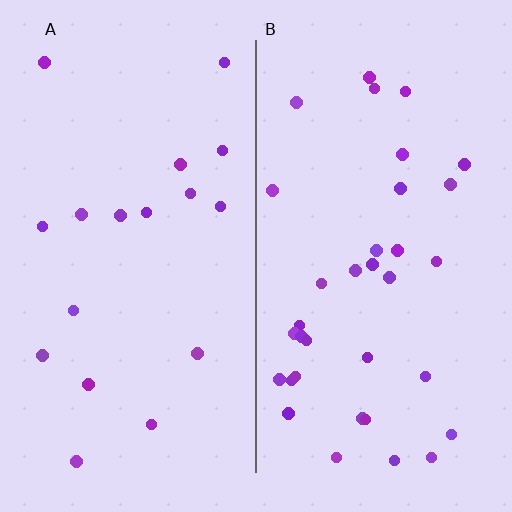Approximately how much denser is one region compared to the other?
Approximately 2.0× — region B over region A.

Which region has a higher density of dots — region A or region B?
B (the right).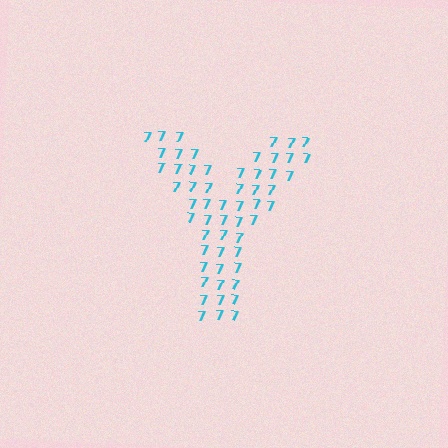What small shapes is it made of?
It is made of small digit 7's.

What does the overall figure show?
The overall figure shows the letter Y.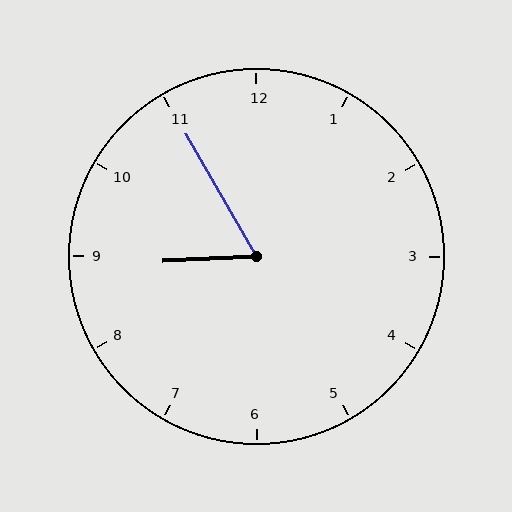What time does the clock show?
8:55.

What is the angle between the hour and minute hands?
Approximately 62 degrees.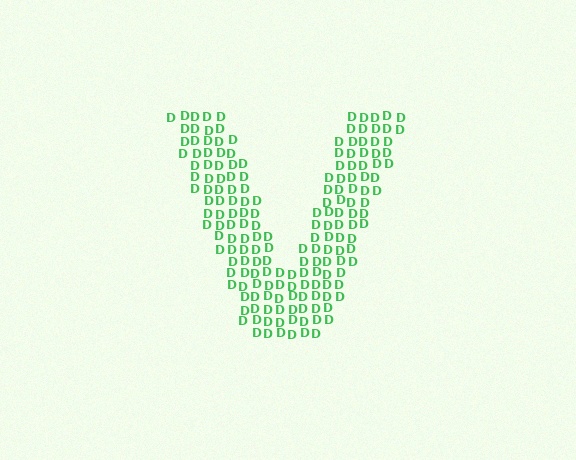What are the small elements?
The small elements are letter D's.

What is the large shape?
The large shape is the letter V.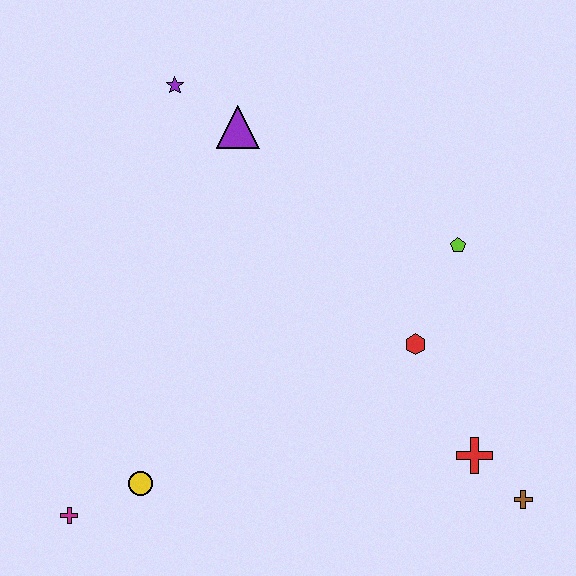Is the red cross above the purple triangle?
No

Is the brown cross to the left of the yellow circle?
No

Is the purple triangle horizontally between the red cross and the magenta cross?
Yes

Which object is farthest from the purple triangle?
The brown cross is farthest from the purple triangle.